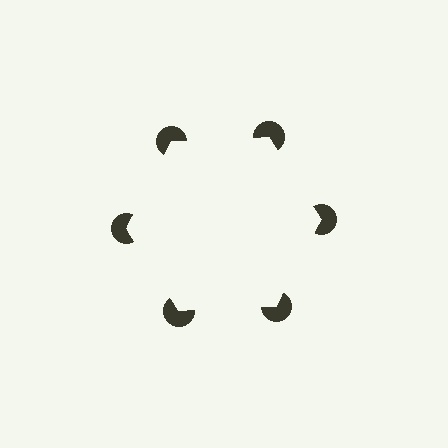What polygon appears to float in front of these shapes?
An illusory hexagon — its edges are inferred from the aligned wedge cuts in the pac-man discs, not physically drawn.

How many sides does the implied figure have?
6 sides.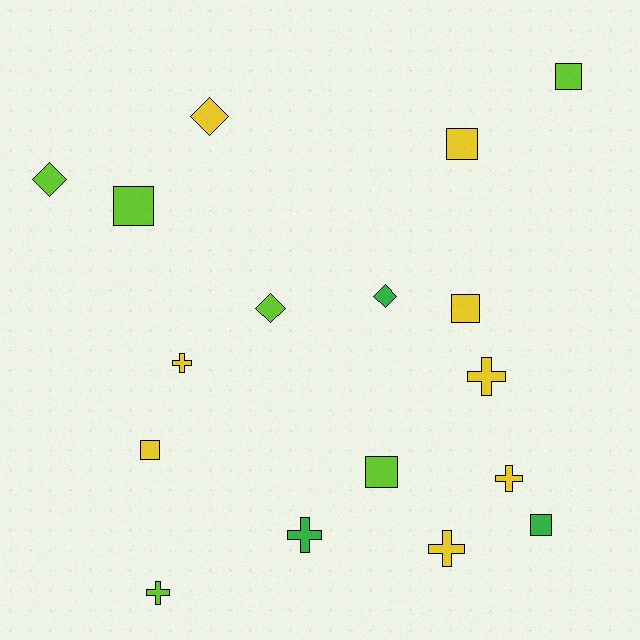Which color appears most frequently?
Yellow, with 8 objects.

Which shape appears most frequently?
Square, with 7 objects.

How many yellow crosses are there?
There are 4 yellow crosses.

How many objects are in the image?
There are 17 objects.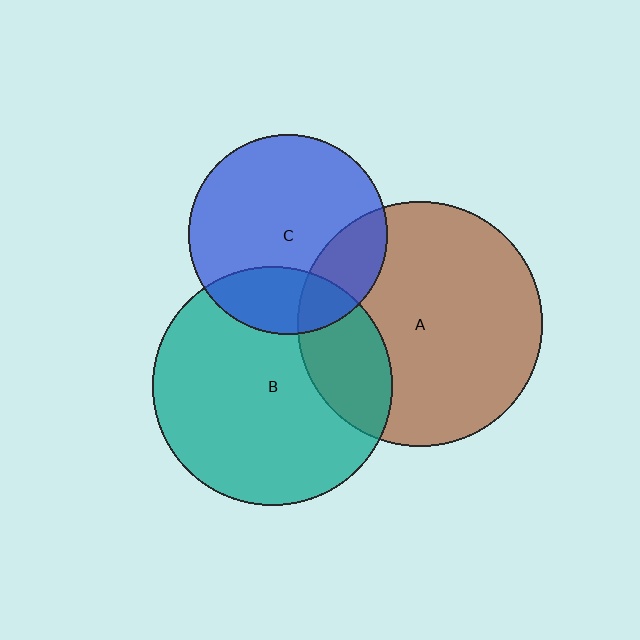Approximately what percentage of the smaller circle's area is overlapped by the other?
Approximately 20%.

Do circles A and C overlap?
Yes.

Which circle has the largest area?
Circle A (brown).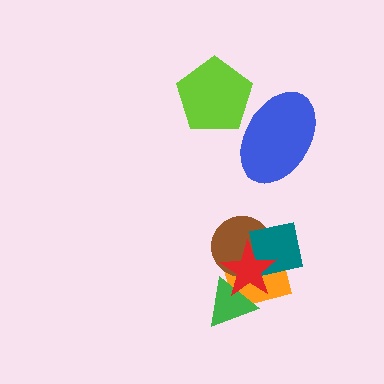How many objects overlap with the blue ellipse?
1 object overlaps with the blue ellipse.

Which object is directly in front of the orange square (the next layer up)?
The brown circle is directly in front of the orange square.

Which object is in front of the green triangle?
The red star is in front of the green triangle.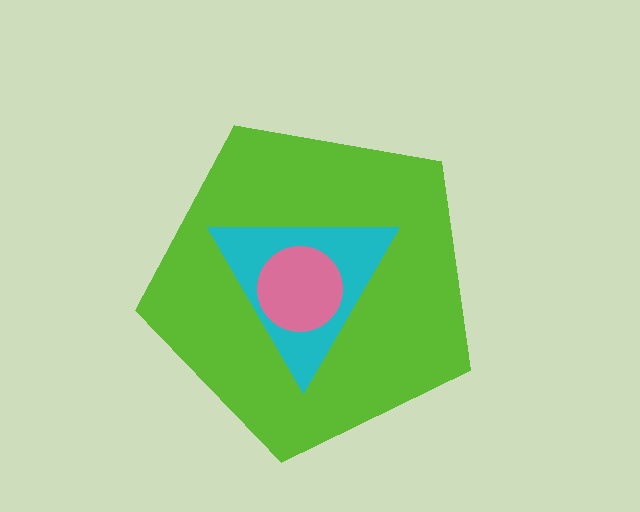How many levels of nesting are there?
3.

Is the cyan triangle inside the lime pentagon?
Yes.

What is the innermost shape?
The pink circle.